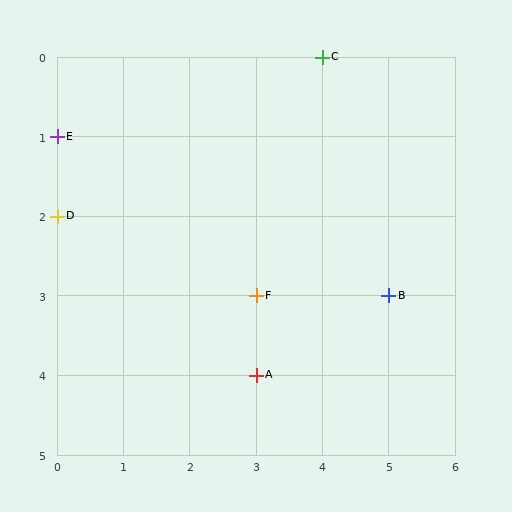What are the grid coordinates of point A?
Point A is at grid coordinates (3, 4).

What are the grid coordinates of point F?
Point F is at grid coordinates (3, 3).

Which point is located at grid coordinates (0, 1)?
Point E is at (0, 1).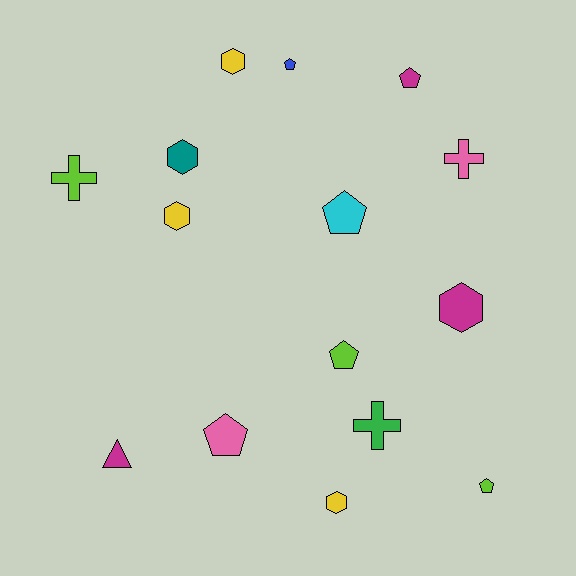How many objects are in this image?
There are 15 objects.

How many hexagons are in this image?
There are 5 hexagons.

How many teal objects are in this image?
There is 1 teal object.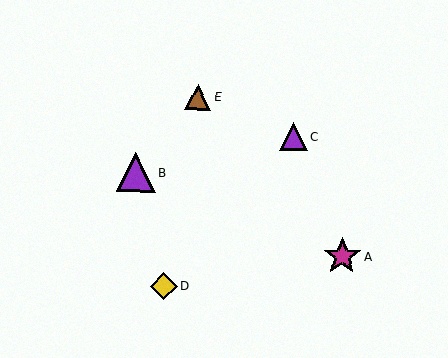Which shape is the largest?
The purple triangle (labeled B) is the largest.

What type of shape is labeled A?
Shape A is a magenta star.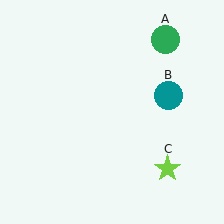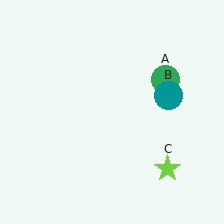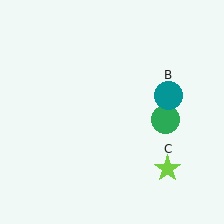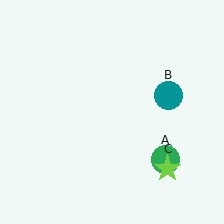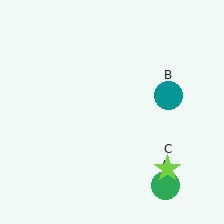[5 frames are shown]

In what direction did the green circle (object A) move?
The green circle (object A) moved down.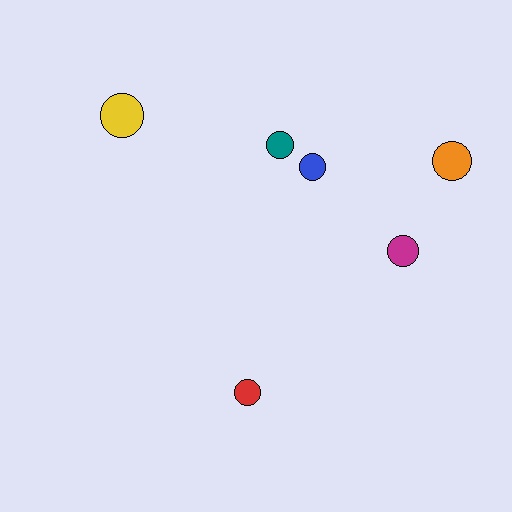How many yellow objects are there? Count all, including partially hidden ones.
There is 1 yellow object.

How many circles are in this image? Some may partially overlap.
There are 6 circles.